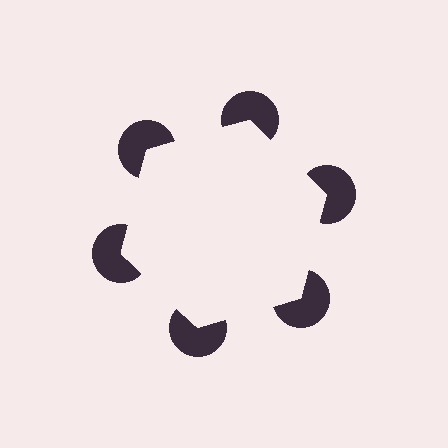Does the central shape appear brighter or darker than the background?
It typically appears slightly brighter than the background, even though no actual brightness change is drawn.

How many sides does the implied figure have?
6 sides.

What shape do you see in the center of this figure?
An illusory hexagon — its edges are inferred from the aligned wedge cuts in the pac-man discs, not physically drawn.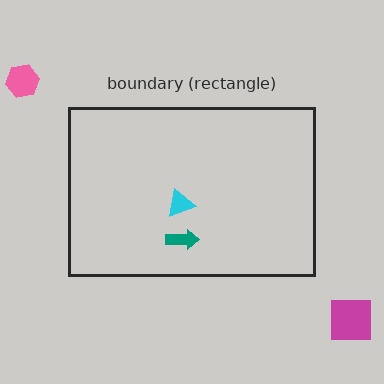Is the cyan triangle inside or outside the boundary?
Inside.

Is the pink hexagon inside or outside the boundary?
Outside.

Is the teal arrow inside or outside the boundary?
Inside.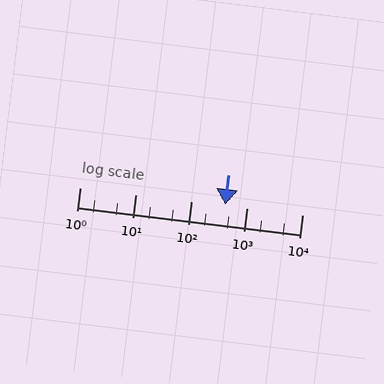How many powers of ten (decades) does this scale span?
The scale spans 4 decades, from 1 to 10000.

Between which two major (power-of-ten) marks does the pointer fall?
The pointer is between 100 and 1000.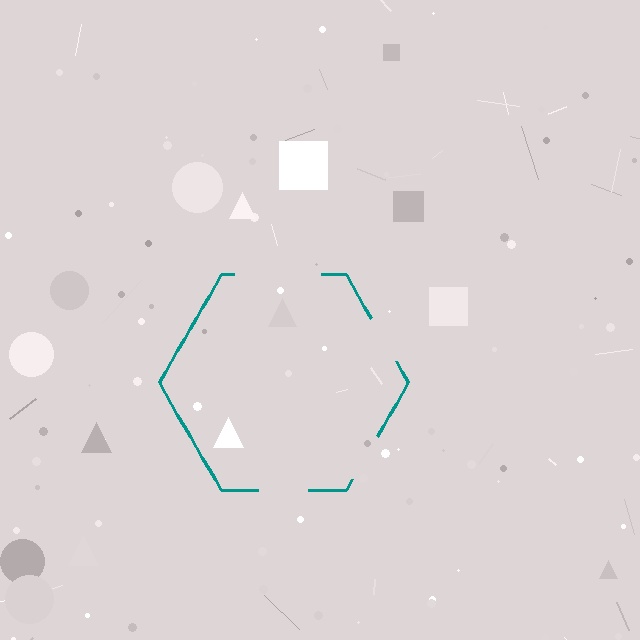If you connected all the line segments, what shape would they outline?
They would outline a hexagon.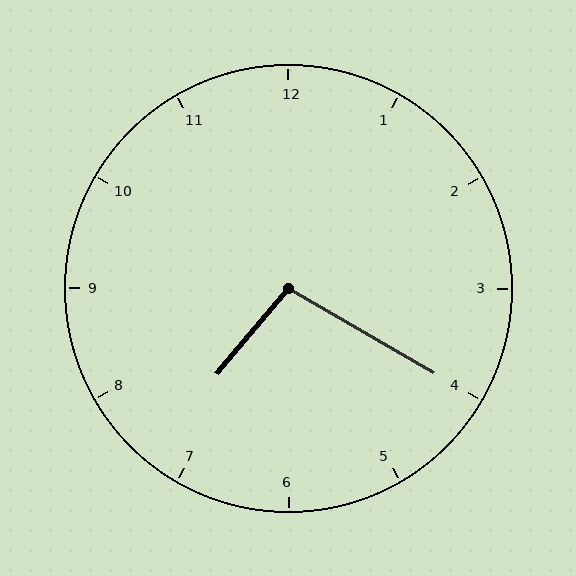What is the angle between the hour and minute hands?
Approximately 100 degrees.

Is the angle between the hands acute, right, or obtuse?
It is obtuse.